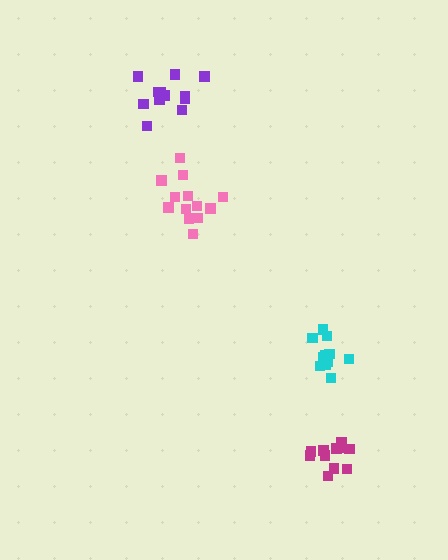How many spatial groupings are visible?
There are 4 spatial groupings.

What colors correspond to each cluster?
The clusters are colored: magenta, cyan, pink, purple.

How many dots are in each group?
Group 1: 11 dots, Group 2: 12 dots, Group 3: 13 dots, Group 4: 12 dots (48 total).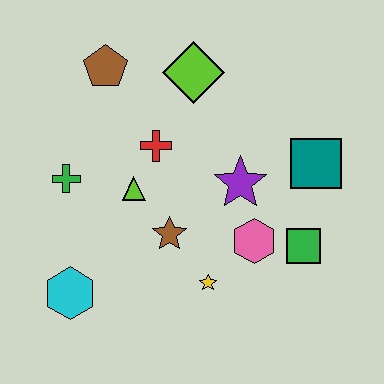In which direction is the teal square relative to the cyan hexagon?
The teal square is to the right of the cyan hexagon.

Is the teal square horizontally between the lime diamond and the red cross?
No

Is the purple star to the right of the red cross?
Yes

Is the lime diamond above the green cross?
Yes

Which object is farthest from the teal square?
The cyan hexagon is farthest from the teal square.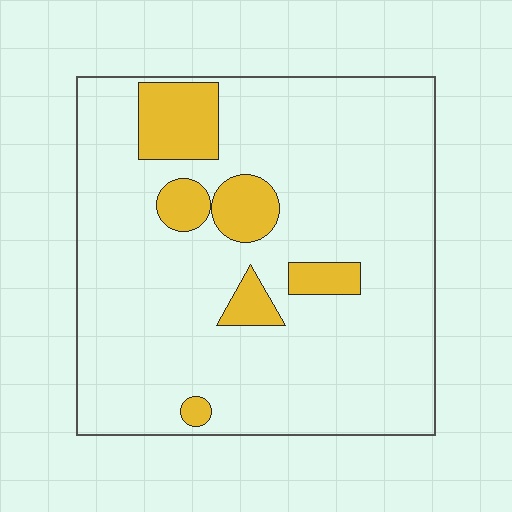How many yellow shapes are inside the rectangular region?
6.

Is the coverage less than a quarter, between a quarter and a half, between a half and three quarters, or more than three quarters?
Less than a quarter.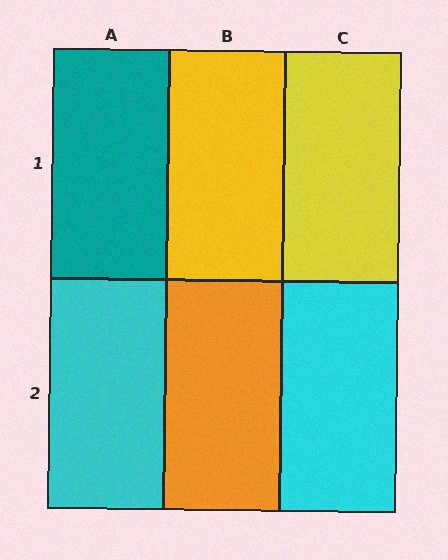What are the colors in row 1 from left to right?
Teal, yellow, yellow.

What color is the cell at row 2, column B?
Orange.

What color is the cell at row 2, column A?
Cyan.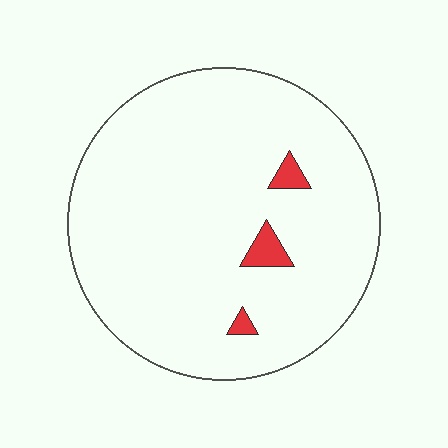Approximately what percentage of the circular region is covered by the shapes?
Approximately 5%.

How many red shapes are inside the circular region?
3.